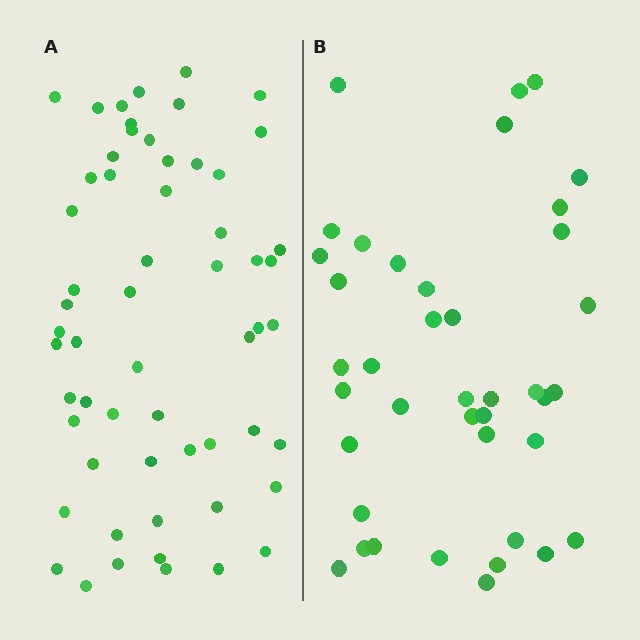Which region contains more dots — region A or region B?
Region A (the left region) has more dots.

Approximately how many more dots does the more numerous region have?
Region A has approximately 20 more dots than region B.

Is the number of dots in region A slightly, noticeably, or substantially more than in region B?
Region A has substantially more. The ratio is roughly 1.4 to 1.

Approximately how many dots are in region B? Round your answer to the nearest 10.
About 40 dots.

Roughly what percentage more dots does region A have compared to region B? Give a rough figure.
About 45% more.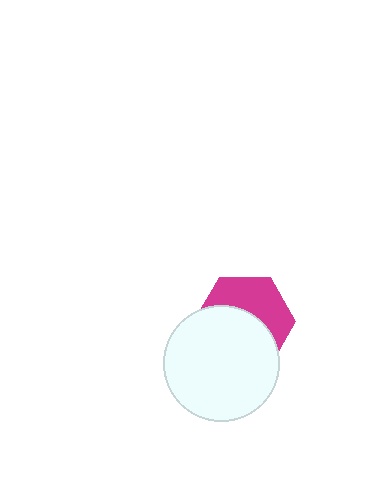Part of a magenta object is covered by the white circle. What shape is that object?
It is a hexagon.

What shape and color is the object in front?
The object in front is a white circle.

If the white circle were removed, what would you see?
You would see the complete magenta hexagon.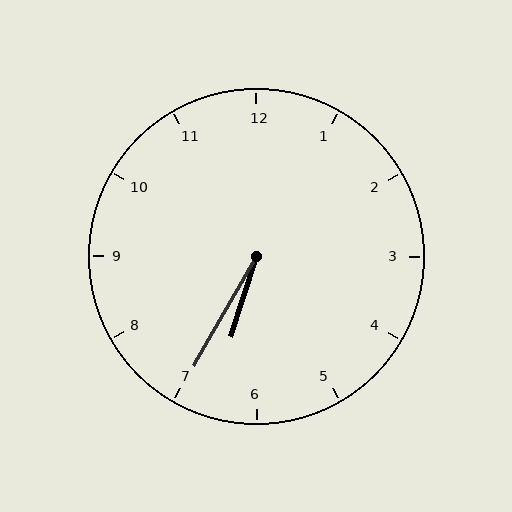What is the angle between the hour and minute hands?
Approximately 12 degrees.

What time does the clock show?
6:35.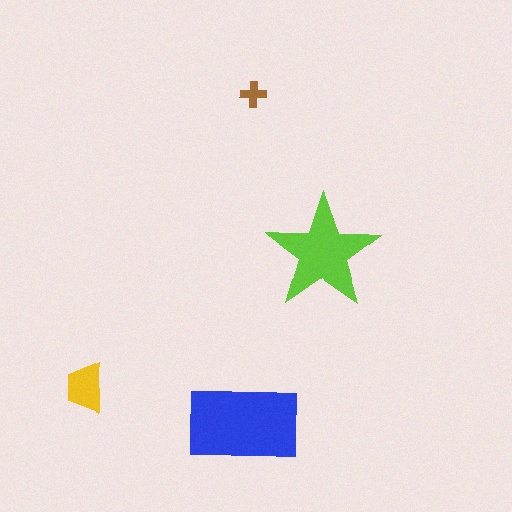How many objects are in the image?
There are 4 objects in the image.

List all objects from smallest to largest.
The brown cross, the yellow trapezoid, the lime star, the blue rectangle.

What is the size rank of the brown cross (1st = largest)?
4th.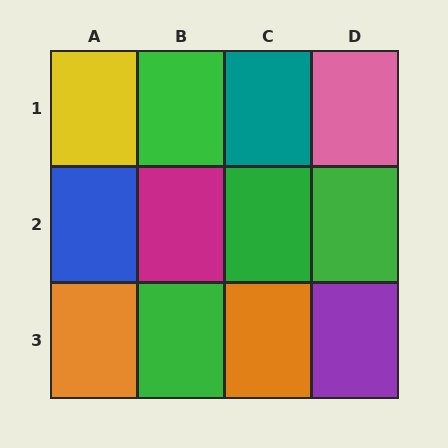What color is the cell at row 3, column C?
Orange.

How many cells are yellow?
1 cell is yellow.